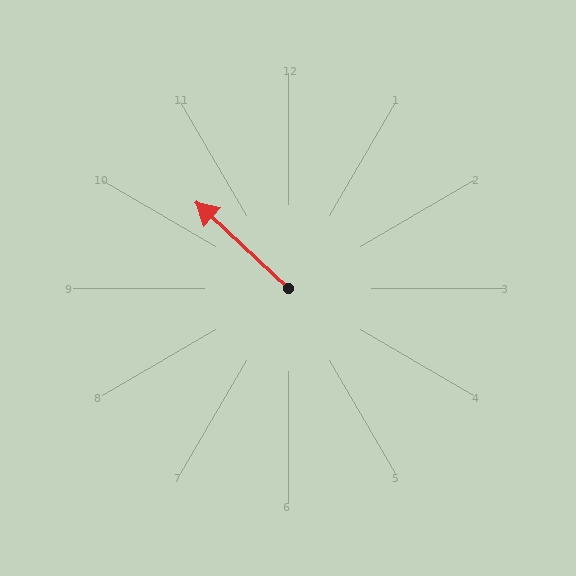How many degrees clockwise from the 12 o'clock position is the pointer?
Approximately 313 degrees.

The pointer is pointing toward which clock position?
Roughly 10 o'clock.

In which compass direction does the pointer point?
Northwest.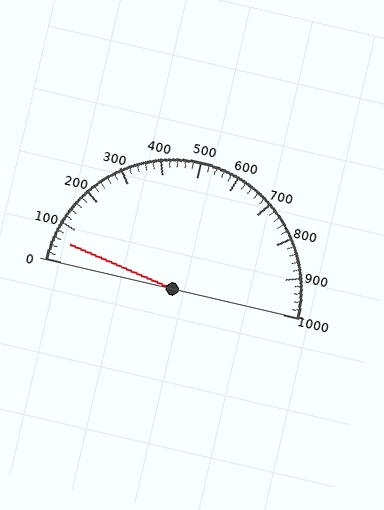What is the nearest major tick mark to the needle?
The nearest major tick mark is 100.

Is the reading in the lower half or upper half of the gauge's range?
The reading is in the lower half of the range (0 to 1000).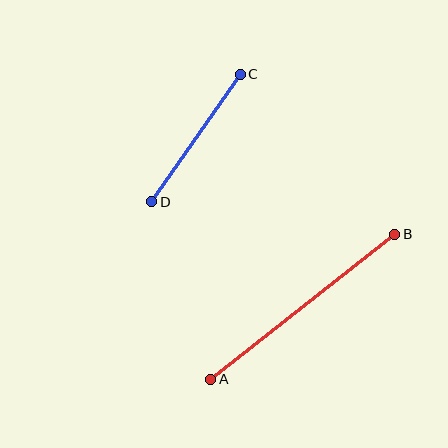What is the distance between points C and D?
The distance is approximately 155 pixels.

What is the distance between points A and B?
The distance is approximately 235 pixels.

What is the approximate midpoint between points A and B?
The midpoint is at approximately (303, 307) pixels.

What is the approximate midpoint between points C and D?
The midpoint is at approximately (196, 138) pixels.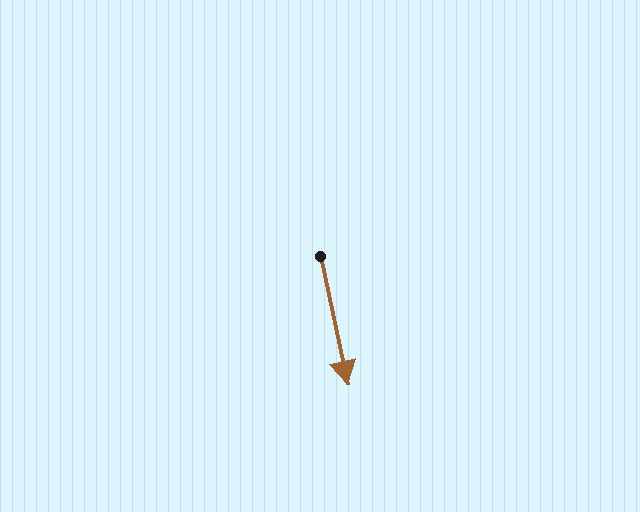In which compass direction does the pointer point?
South.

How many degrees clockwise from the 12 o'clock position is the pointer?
Approximately 168 degrees.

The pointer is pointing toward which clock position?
Roughly 6 o'clock.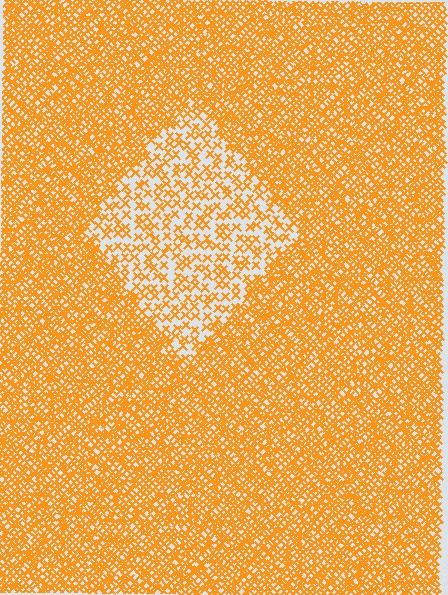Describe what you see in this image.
The image contains small orange elements arranged at two different densities. A diamond-shaped region is visible where the elements are less densely packed than the surrounding area.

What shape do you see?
I see a diamond.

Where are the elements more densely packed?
The elements are more densely packed outside the diamond boundary.